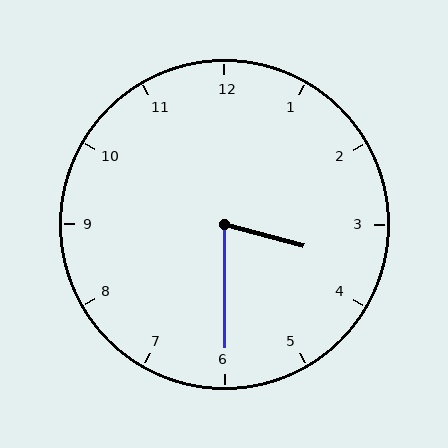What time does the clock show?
3:30.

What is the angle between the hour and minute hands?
Approximately 75 degrees.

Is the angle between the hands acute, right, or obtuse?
It is acute.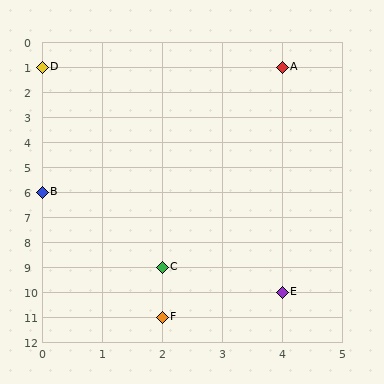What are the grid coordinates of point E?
Point E is at grid coordinates (4, 10).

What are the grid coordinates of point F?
Point F is at grid coordinates (2, 11).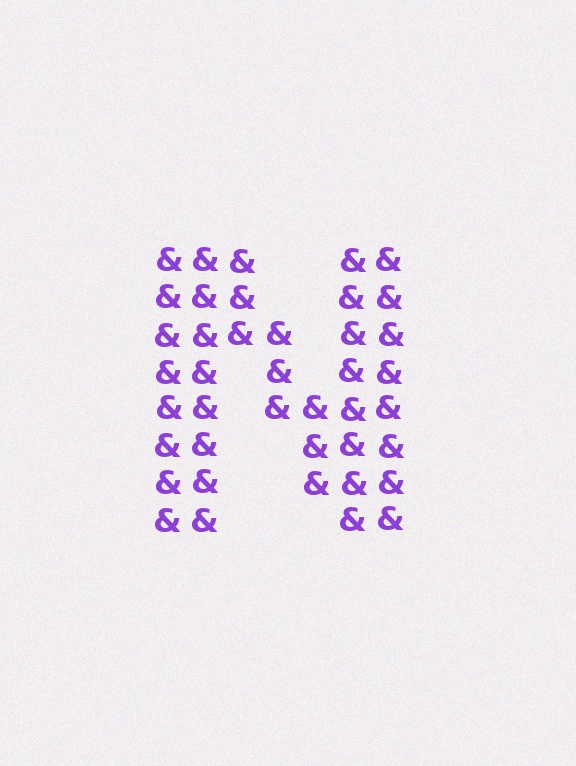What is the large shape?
The large shape is the letter N.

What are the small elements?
The small elements are ampersands.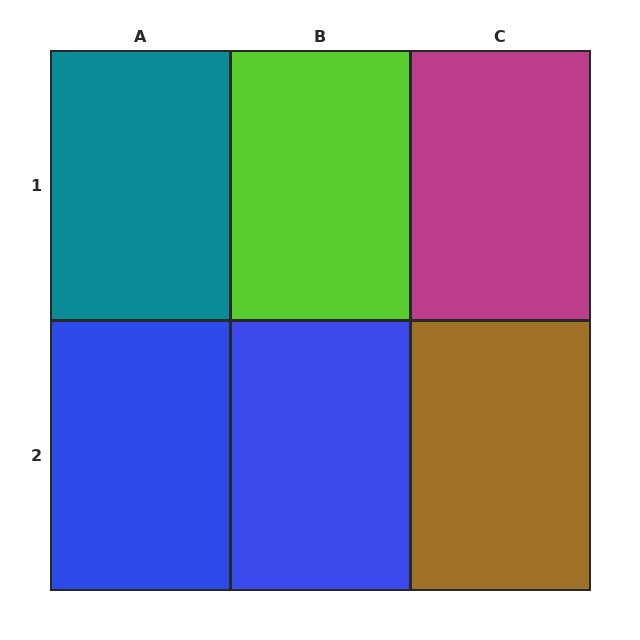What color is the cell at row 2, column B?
Blue.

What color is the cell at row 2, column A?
Blue.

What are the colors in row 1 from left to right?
Teal, lime, magenta.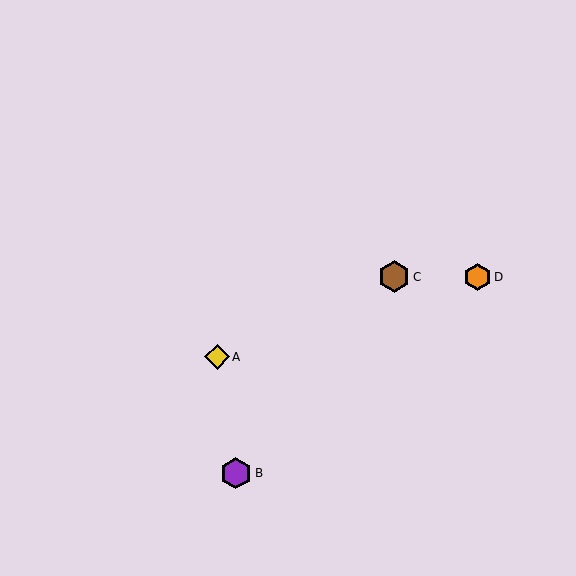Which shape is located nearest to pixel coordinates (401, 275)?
The brown hexagon (labeled C) at (394, 277) is nearest to that location.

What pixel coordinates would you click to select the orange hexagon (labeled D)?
Click at (478, 277) to select the orange hexagon D.